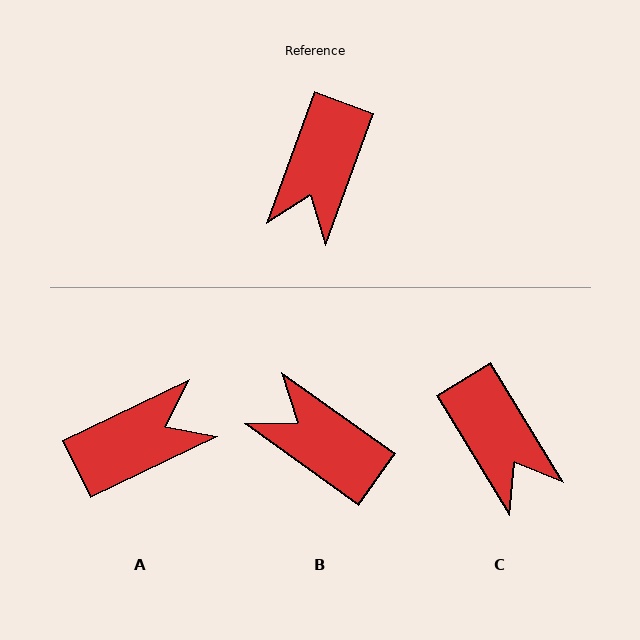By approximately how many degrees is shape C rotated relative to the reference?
Approximately 51 degrees counter-clockwise.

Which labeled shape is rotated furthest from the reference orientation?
A, about 136 degrees away.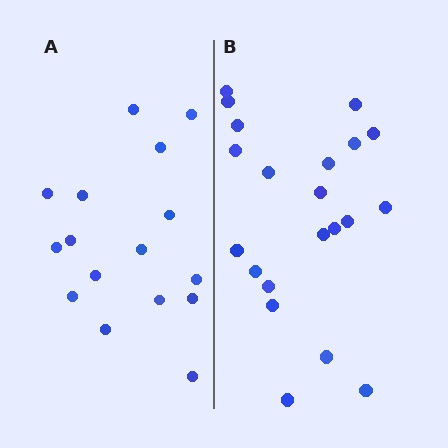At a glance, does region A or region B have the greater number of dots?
Region B (the right region) has more dots.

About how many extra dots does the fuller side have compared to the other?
Region B has about 5 more dots than region A.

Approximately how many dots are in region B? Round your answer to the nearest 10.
About 20 dots. (The exact count is 21, which rounds to 20.)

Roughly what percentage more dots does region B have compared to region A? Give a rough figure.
About 30% more.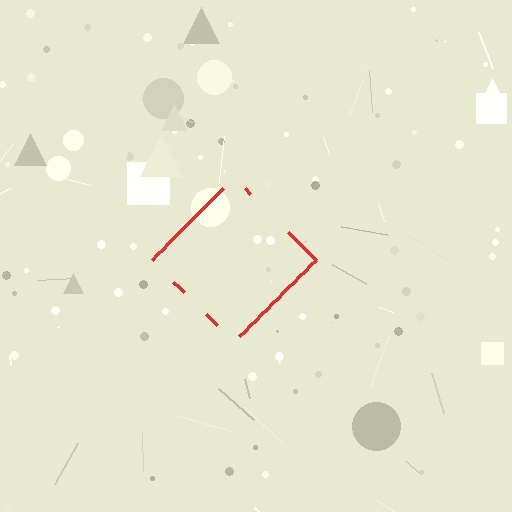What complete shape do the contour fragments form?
The contour fragments form a diamond.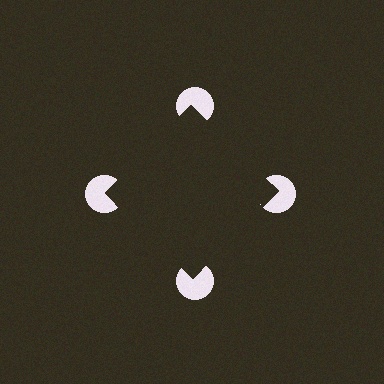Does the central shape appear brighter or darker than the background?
It typically appears slightly darker than the background, even though no actual brightness change is drawn.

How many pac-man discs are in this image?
There are 4 — one at each vertex of the illusory square.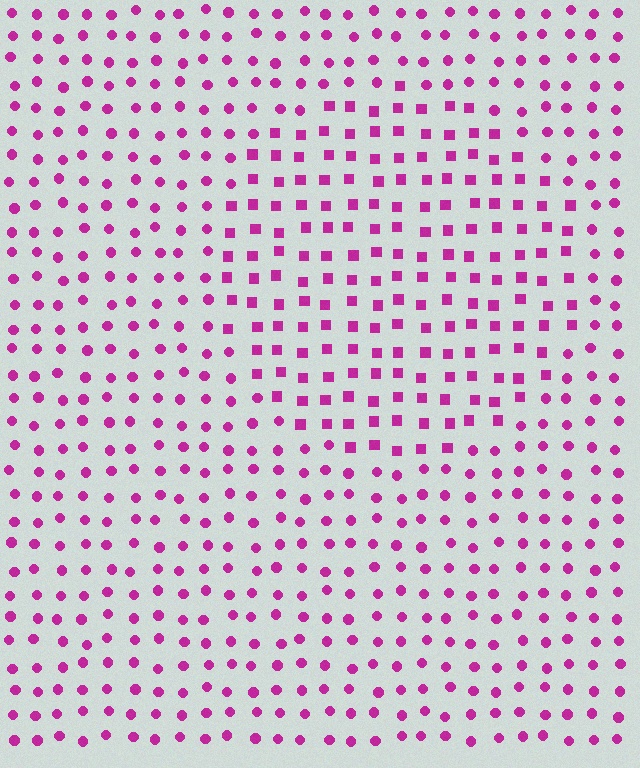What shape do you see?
I see a circle.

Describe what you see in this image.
The image is filled with small magenta elements arranged in a uniform grid. A circle-shaped region contains squares, while the surrounding area contains circles. The boundary is defined purely by the change in element shape.